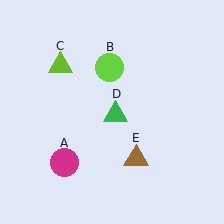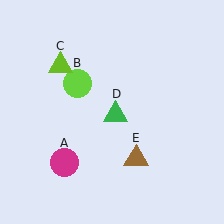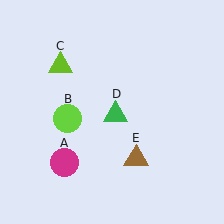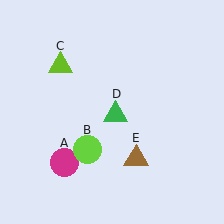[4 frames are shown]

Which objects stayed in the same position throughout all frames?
Magenta circle (object A) and lime triangle (object C) and green triangle (object D) and brown triangle (object E) remained stationary.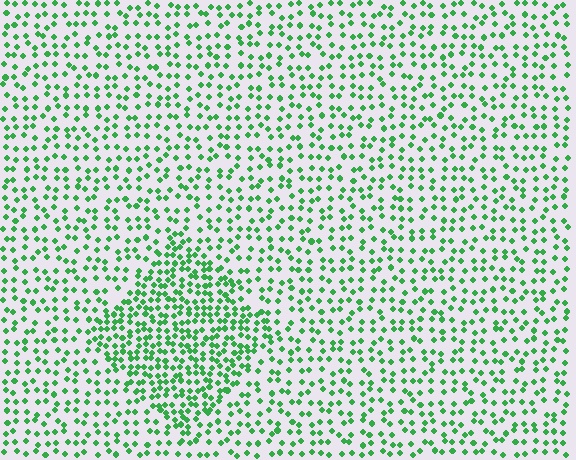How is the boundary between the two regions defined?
The boundary is defined by a change in element density (approximately 1.9x ratio). All elements are the same color, size, and shape.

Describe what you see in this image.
The image contains small green elements arranged at two different densities. A diamond-shaped region is visible where the elements are more densely packed than the surrounding area.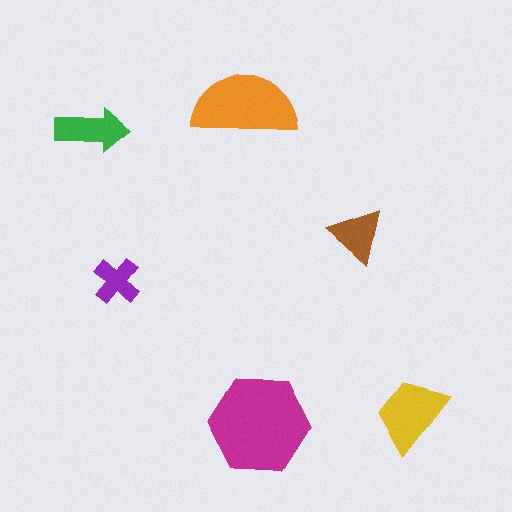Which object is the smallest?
The purple cross.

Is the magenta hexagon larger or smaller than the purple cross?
Larger.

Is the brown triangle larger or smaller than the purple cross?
Larger.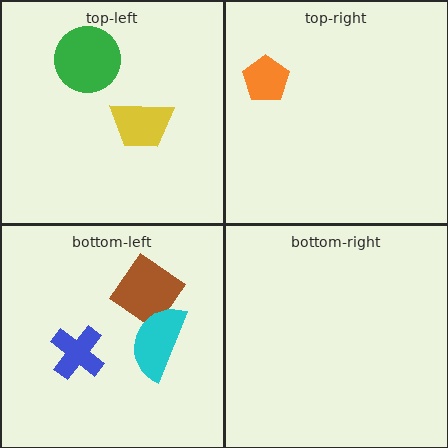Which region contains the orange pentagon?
The top-right region.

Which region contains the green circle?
The top-left region.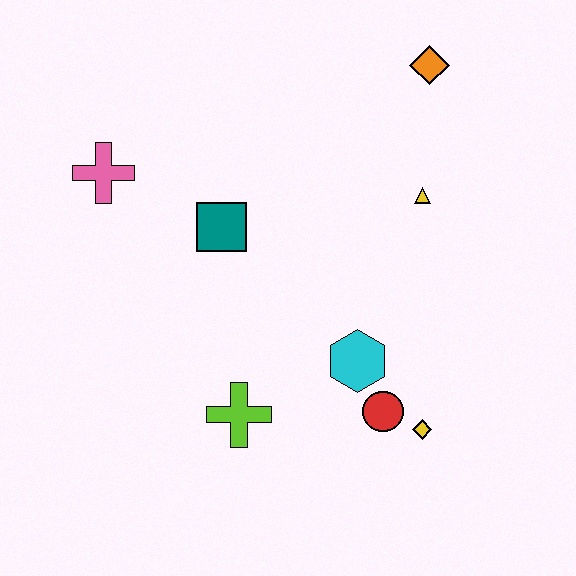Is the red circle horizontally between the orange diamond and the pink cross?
Yes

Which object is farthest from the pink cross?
The yellow diamond is farthest from the pink cross.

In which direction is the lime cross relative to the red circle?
The lime cross is to the left of the red circle.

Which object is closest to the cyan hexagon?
The red circle is closest to the cyan hexagon.